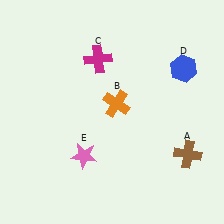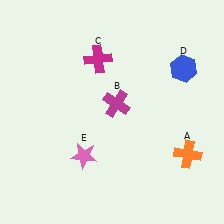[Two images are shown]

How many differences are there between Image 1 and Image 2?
There are 2 differences between the two images.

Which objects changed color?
A changed from brown to orange. B changed from orange to magenta.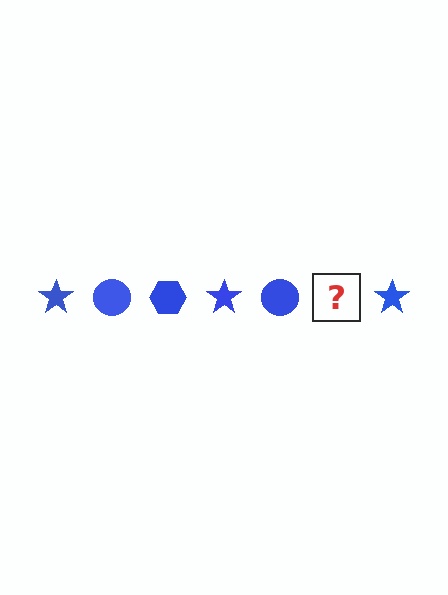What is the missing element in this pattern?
The missing element is a blue hexagon.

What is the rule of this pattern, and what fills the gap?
The rule is that the pattern cycles through star, circle, hexagon shapes in blue. The gap should be filled with a blue hexagon.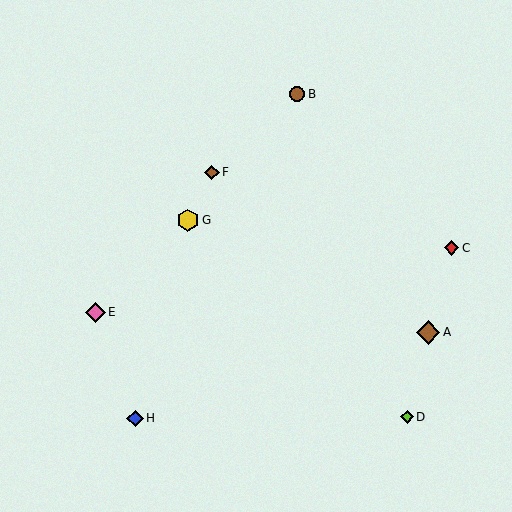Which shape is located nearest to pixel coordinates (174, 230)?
The yellow hexagon (labeled G) at (188, 220) is nearest to that location.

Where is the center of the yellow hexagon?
The center of the yellow hexagon is at (188, 220).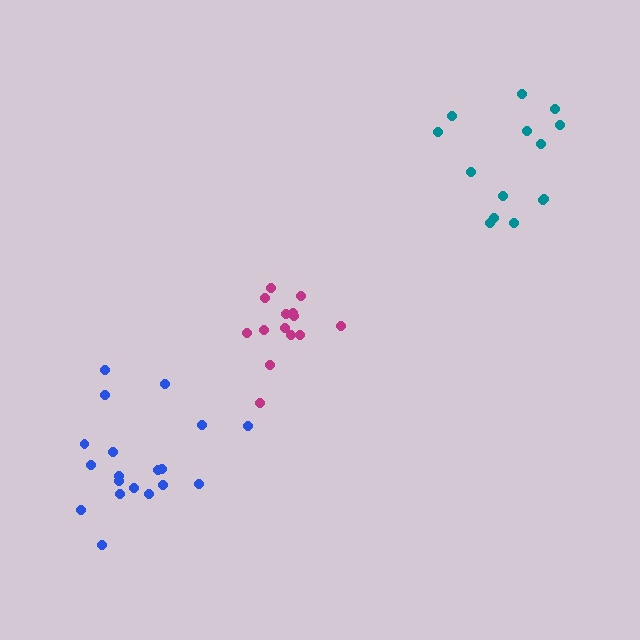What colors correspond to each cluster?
The clusters are colored: magenta, teal, blue.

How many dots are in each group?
Group 1: 14 dots, Group 2: 14 dots, Group 3: 19 dots (47 total).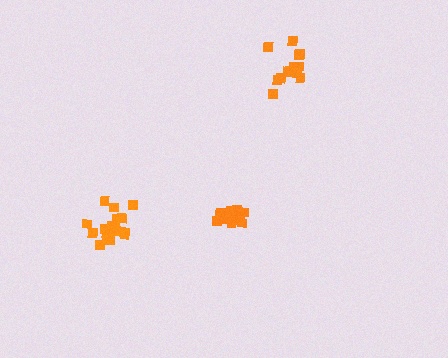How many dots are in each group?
Group 1: 18 dots, Group 2: 14 dots, Group 3: 14 dots (46 total).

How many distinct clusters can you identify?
There are 3 distinct clusters.